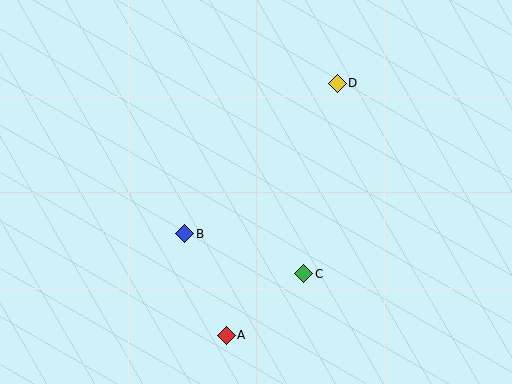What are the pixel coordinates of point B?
Point B is at (185, 234).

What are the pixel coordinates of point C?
Point C is at (304, 274).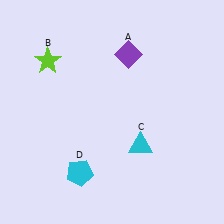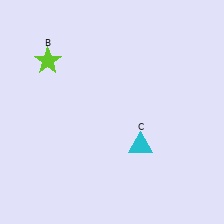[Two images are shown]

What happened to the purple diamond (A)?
The purple diamond (A) was removed in Image 2. It was in the top-right area of Image 1.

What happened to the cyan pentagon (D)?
The cyan pentagon (D) was removed in Image 2. It was in the bottom-left area of Image 1.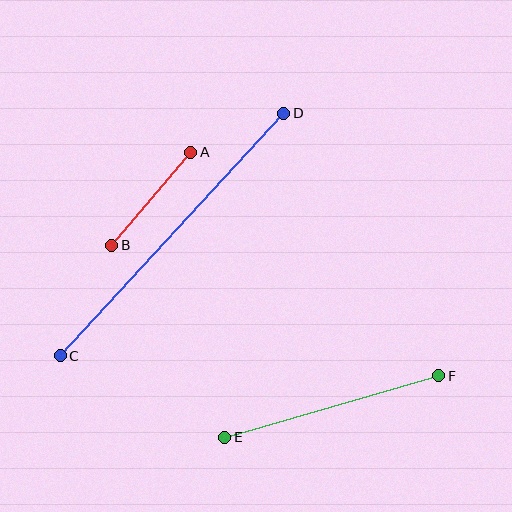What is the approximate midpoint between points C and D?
The midpoint is at approximately (172, 234) pixels.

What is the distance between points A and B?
The distance is approximately 122 pixels.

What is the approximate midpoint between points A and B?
The midpoint is at approximately (151, 199) pixels.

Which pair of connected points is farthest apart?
Points C and D are farthest apart.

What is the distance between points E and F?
The distance is approximately 223 pixels.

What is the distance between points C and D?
The distance is approximately 330 pixels.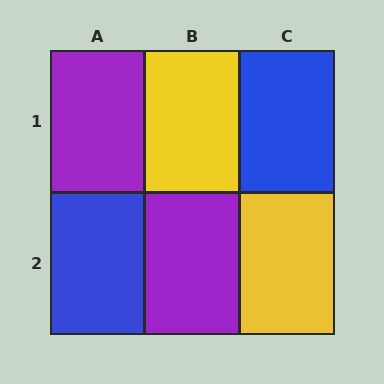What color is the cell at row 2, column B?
Purple.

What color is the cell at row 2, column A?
Blue.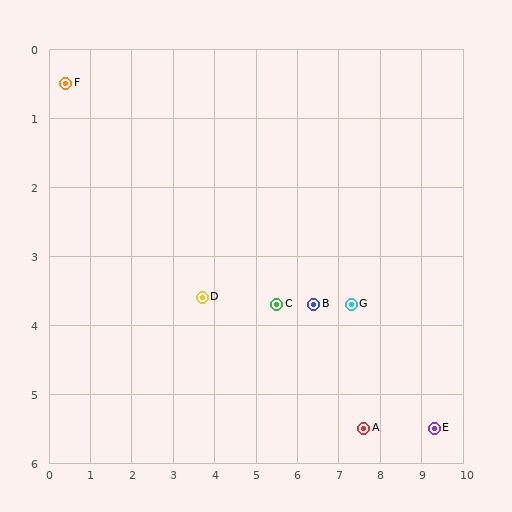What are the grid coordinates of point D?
Point D is at approximately (3.7, 3.6).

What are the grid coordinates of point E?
Point E is at approximately (9.3, 5.5).